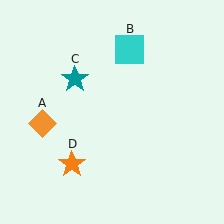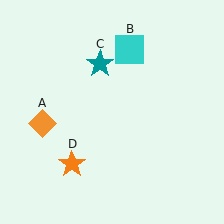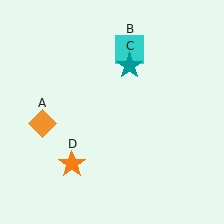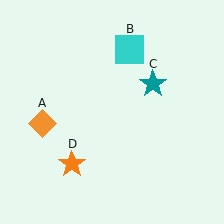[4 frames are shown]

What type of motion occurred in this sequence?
The teal star (object C) rotated clockwise around the center of the scene.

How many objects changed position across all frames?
1 object changed position: teal star (object C).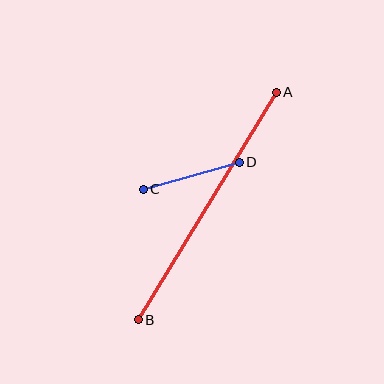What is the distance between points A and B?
The distance is approximately 266 pixels.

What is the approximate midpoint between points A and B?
The midpoint is at approximately (207, 206) pixels.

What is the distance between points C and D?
The distance is approximately 100 pixels.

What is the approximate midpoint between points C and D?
The midpoint is at approximately (191, 176) pixels.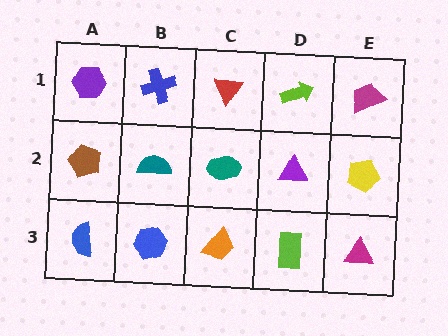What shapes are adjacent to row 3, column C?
A teal ellipse (row 2, column C), a blue hexagon (row 3, column B), a lime rectangle (row 3, column D).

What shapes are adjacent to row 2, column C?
A red triangle (row 1, column C), an orange trapezoid (row 3, column C), a teal semicircle (row 2, column B), a purple triangle (row 2, column D).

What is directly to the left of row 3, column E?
A lime rectangle.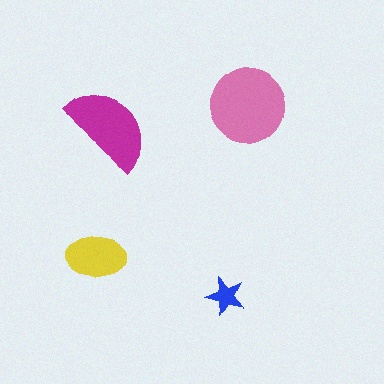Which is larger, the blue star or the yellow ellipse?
The yellow ellipse.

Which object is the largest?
The pink circle.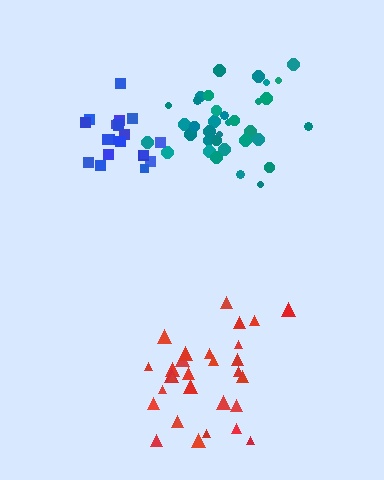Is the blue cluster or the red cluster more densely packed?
Blue.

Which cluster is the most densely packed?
Blue.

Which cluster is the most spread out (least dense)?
Red.